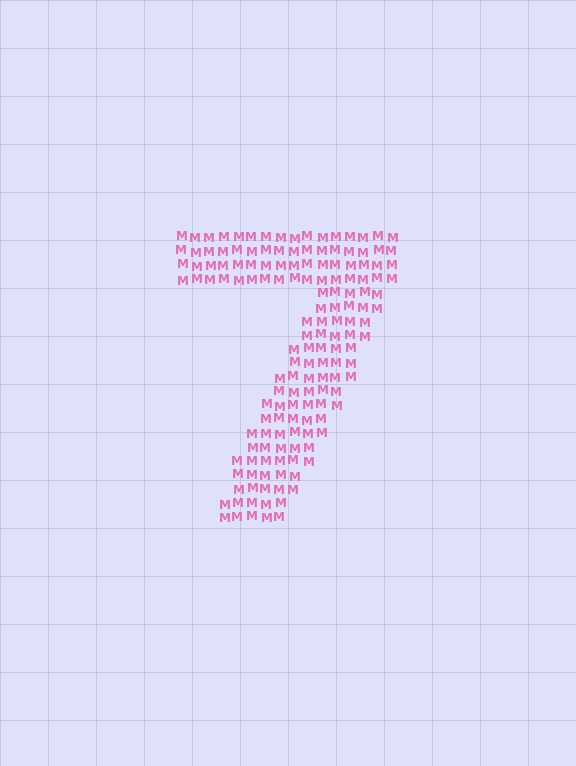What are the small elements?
The small elements are letter M's.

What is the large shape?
The large shape is the digit 7.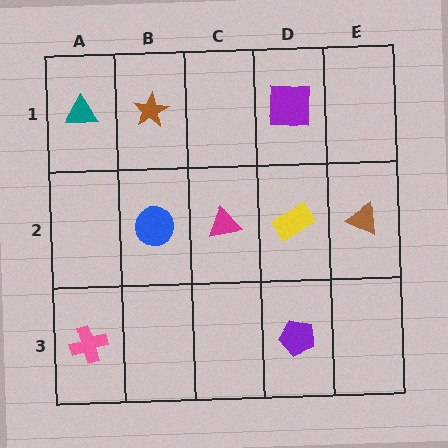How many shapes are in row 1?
3 shapes.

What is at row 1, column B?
A brown star.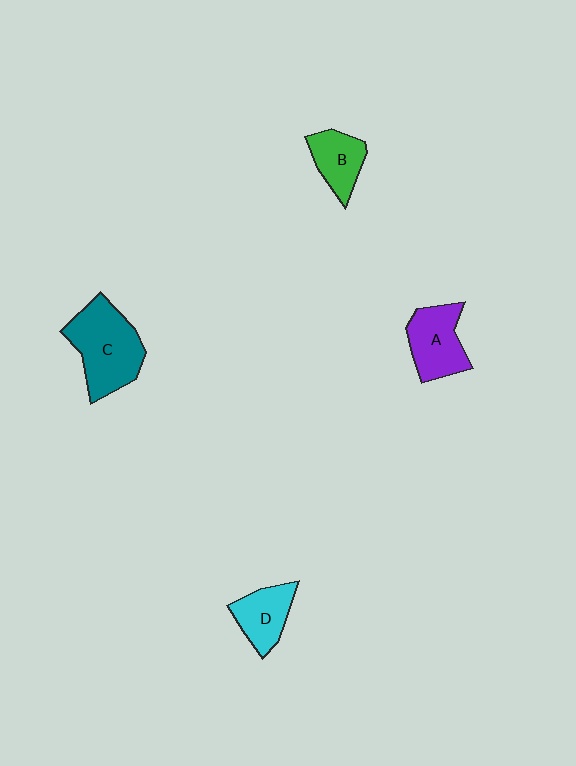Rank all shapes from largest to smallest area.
From largest to smallest: C (teal), A (purple), D (cyan), B (green).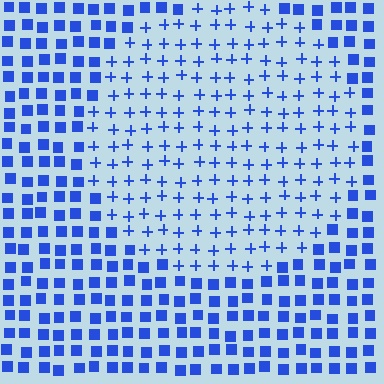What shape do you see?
I see a circle.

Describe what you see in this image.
The image is filled with small blue elements arranged in a uniform grid. A circle-shaped region contains plus signs, while the surrounding area contains squares. The boundary is defined purely by the change in element shape.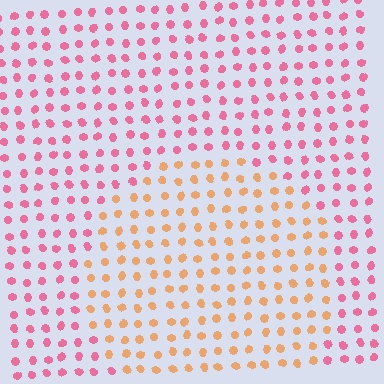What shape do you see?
I see a circle.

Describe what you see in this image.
The image is filled with small pink elements in a uniform arrangement. A circle-shaped region is visible where the elements are tinted to a slightly different hue, forming a subtle color boundary.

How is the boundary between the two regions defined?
The boundary is defined purely by a slight shift in hue (about 50 degrees). Spacing, size, and orientation are identical on both sides.